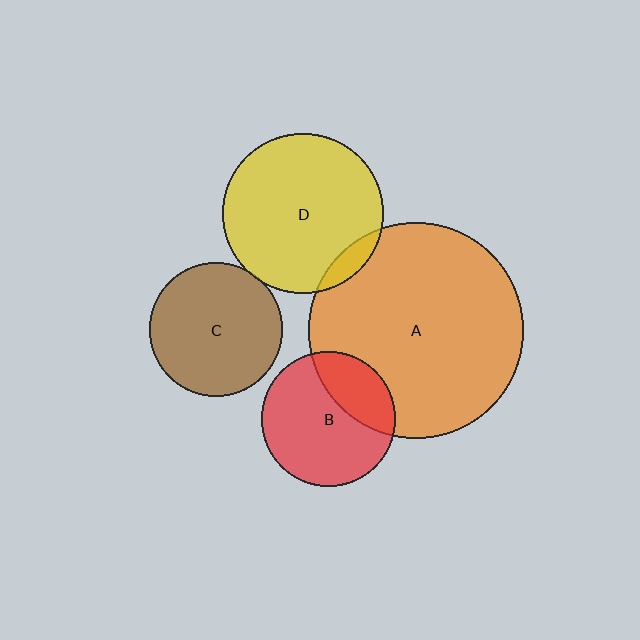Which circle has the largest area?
Circle A (orange).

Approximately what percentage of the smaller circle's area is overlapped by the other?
Approximately 10%.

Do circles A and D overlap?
Yes.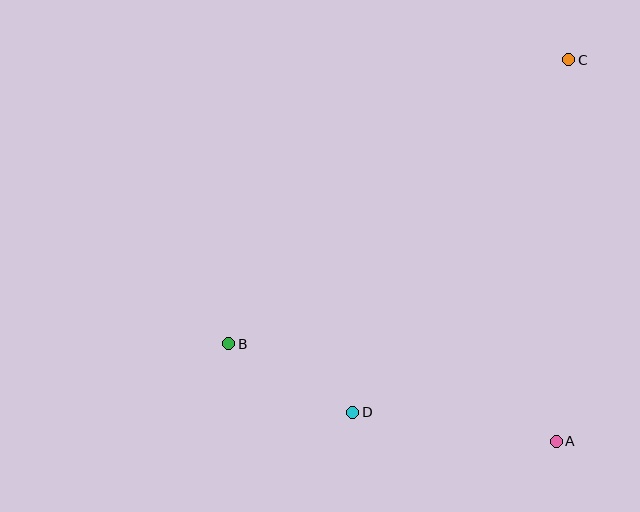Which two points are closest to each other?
Points B and D are closest to each other.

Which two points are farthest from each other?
Points B and C are farthest from each other.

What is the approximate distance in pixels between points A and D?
The distance between A and D is approximately 206 pixels.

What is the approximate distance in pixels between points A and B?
The distance between A and B is approximately 342 pixels.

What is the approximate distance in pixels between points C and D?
The distance between C and D is approximately 414 pixels.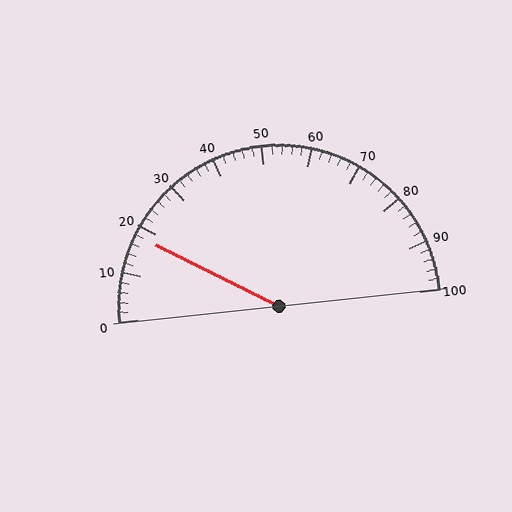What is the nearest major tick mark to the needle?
The nearest major tick mark is 20.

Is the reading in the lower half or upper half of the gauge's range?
The reading is in the lower half of the range (0 to 100).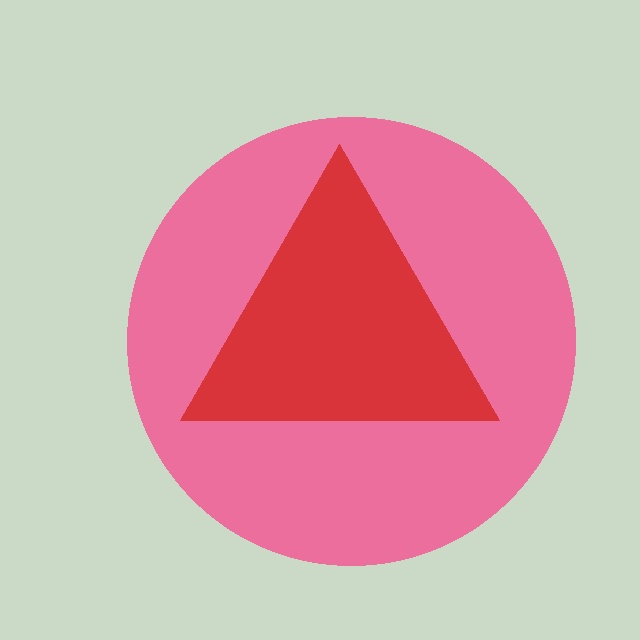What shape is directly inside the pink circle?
The red triangle.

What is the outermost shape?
The pink circle.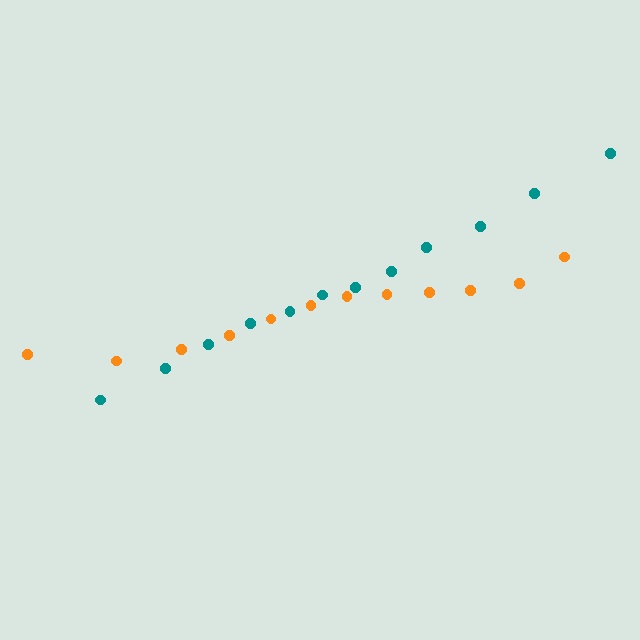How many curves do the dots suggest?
There are 2 distinct paths.